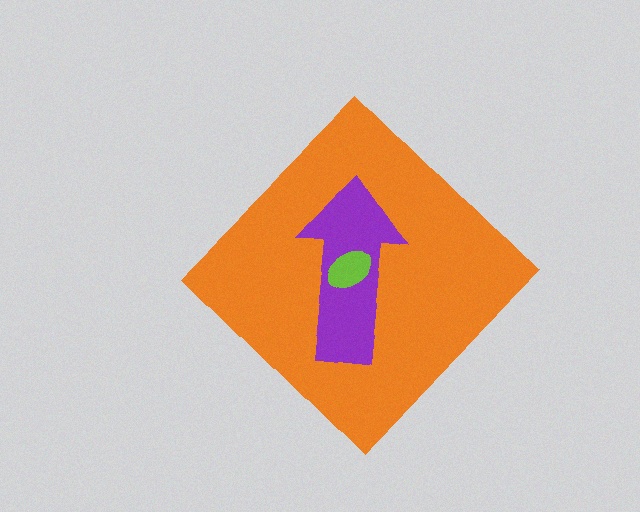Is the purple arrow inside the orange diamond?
Yes.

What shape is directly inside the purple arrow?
The lime ellipse.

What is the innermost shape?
The lime ellipse.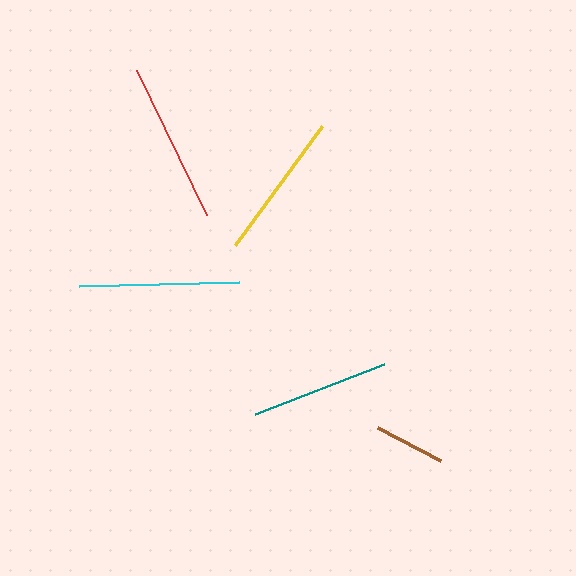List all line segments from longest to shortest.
From longest to shortest: red, cyan, yellow, teal, brown.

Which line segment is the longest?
The red line is the longest at approximately 161 pixels.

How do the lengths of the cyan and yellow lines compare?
The cyan and yellow lines are approximately the same length.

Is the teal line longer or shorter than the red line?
The red line is longer than the teal line.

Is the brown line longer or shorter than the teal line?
The teal line is longer than the brown line.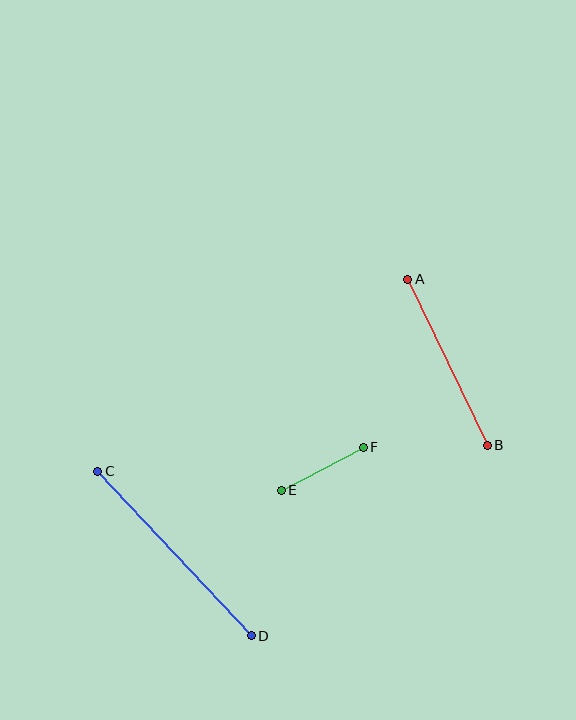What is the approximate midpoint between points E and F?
The midpoint is at approximately (322, 469) pixels.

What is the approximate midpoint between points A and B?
The midpoint is at approximately (448, 362) pixels.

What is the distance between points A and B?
The distance is approximately 184 pixels.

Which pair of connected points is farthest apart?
Points C and D are farthest apart.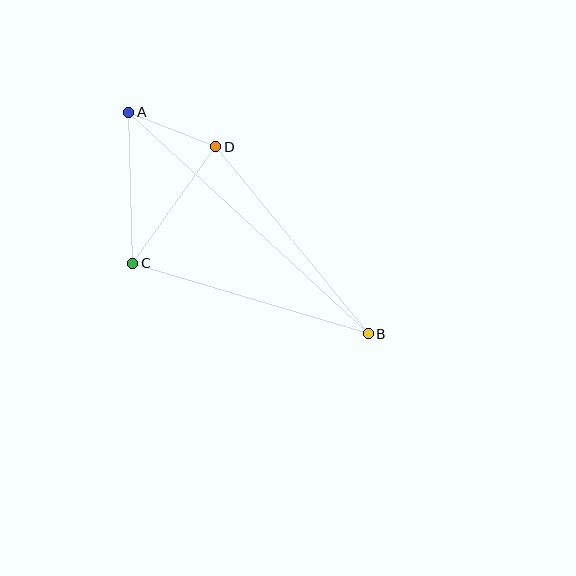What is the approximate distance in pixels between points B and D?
The distance between B and D is approximately 241 pixels.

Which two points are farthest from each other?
Points A and B are farthest from each other.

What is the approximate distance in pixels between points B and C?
The distance between B and C is approximately 246 pixels.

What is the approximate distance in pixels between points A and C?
The distance between A and C is approximately 151 pixels.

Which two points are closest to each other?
Points A and D are closest to each other.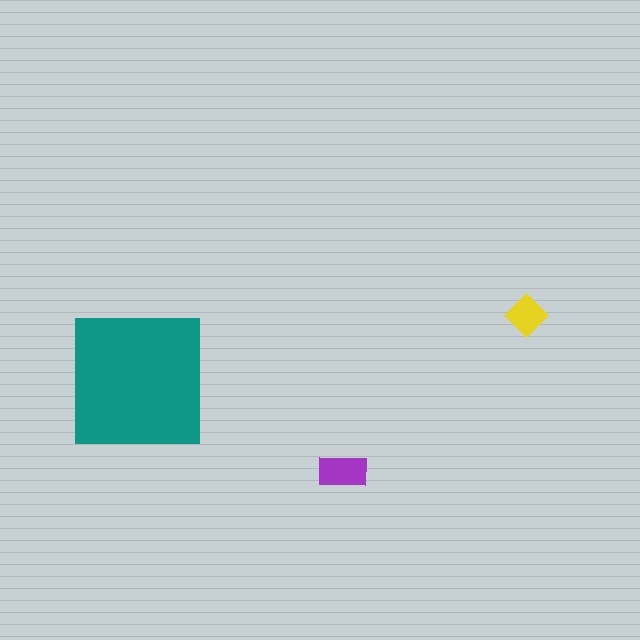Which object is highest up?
The yellow diamond is topmost.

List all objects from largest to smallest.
The teal square, the purple rectangle, the yellow diamond.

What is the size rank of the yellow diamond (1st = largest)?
3rd.